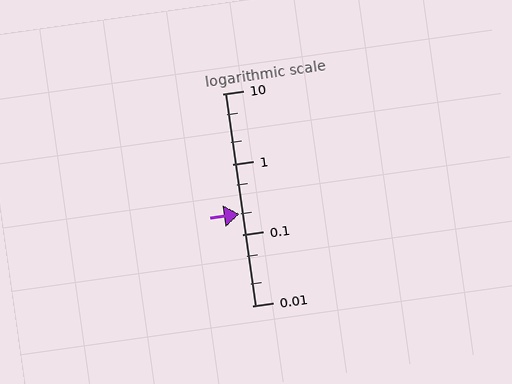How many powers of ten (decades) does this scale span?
The scale spans 3 decades, from 0.01 to 10.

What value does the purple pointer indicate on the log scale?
The pointer indicates approximately 0.2.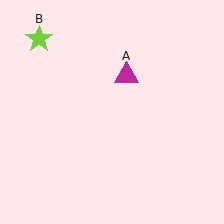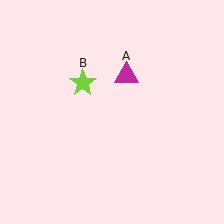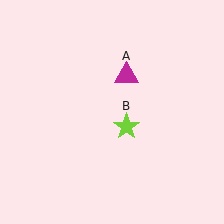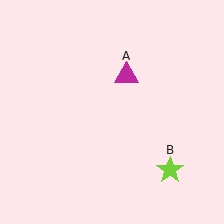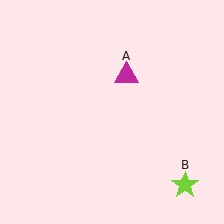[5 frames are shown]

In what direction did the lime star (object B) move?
The lime star (object B) moved down and to the right.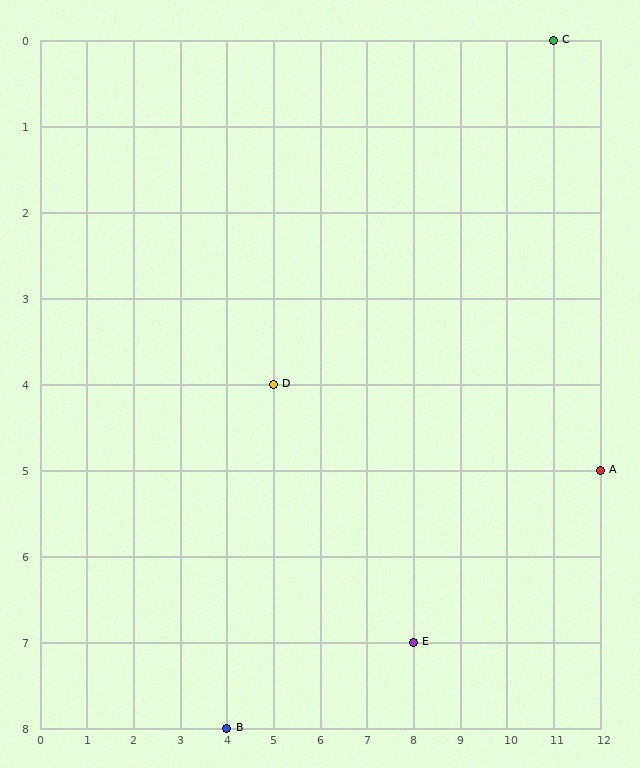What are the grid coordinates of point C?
Point C is at grid coordinates (11, 0).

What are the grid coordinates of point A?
Point A is at grid coordinates (12, 5).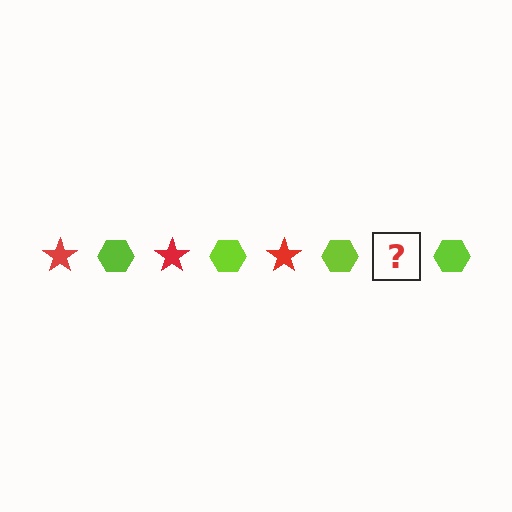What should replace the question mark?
The question mark should be replaced with a red star.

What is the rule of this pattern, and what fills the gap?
The rule is that the pattern alternates between red star and lime hexagon. The gap should be filled with a red star.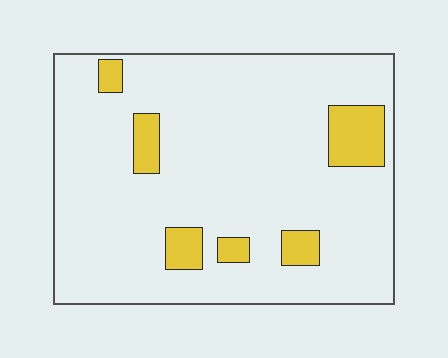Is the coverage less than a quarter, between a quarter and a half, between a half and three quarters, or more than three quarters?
Less than a quarter.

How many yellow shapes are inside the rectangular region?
6.